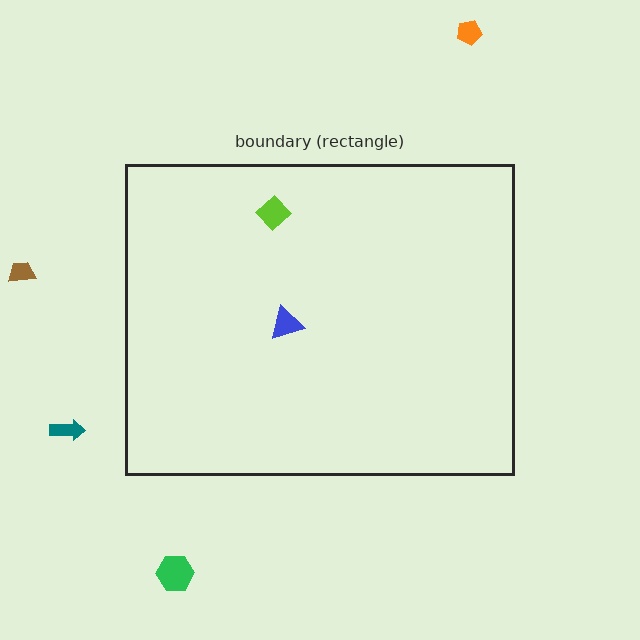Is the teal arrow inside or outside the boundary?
Outside.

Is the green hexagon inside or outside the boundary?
Outside.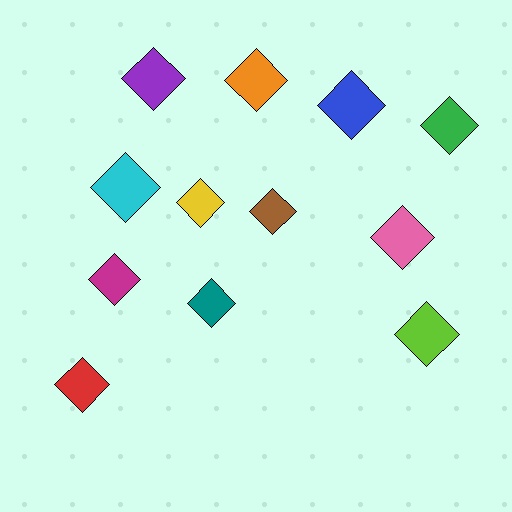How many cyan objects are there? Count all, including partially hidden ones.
There is 1 cyan object.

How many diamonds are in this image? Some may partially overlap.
There are 12 diamonds.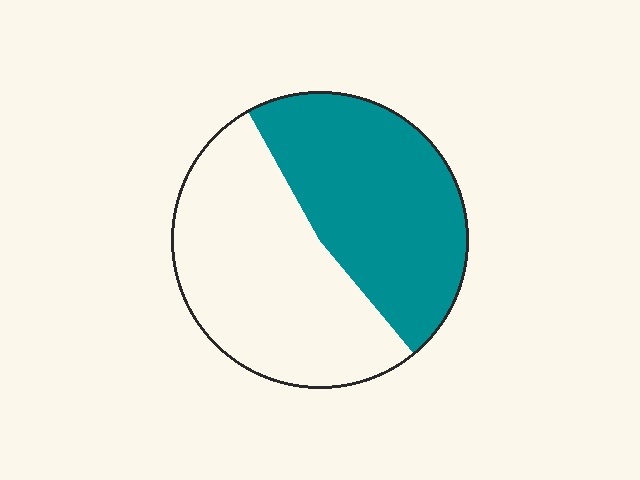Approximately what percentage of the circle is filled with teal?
Approximately 45%.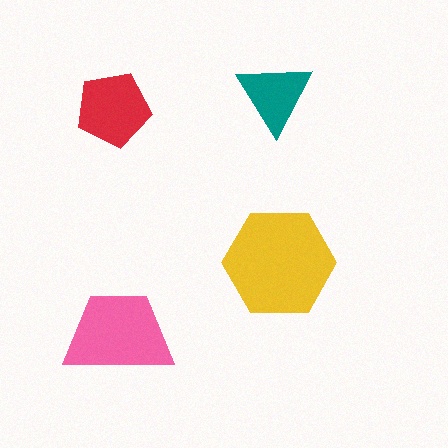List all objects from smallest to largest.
The teal triangle, the red pentagon, the pink trapezoid, the yellow hexagon.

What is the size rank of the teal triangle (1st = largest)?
4th.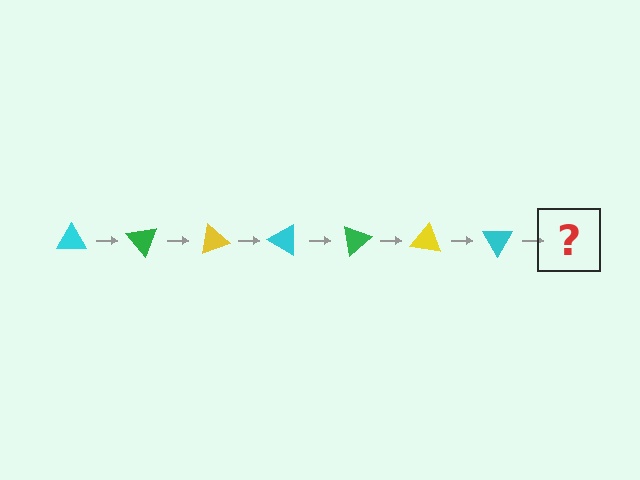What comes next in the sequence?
The next element should be a green triangle, rotated 350 degrees from the start.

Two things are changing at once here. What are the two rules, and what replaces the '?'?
The two rules are that it rotates 50 degrees each step and the color cycles through cyan, green, and yellow. The '?' should be a green triangle, rotated 350 degrees from the start.